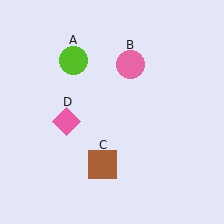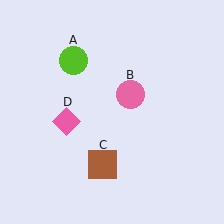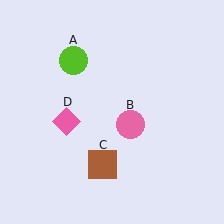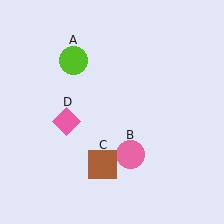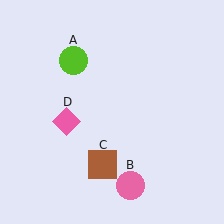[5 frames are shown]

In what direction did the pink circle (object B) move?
The pink circle (object B) moved down.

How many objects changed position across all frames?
1 object changed position: pink circle (object B).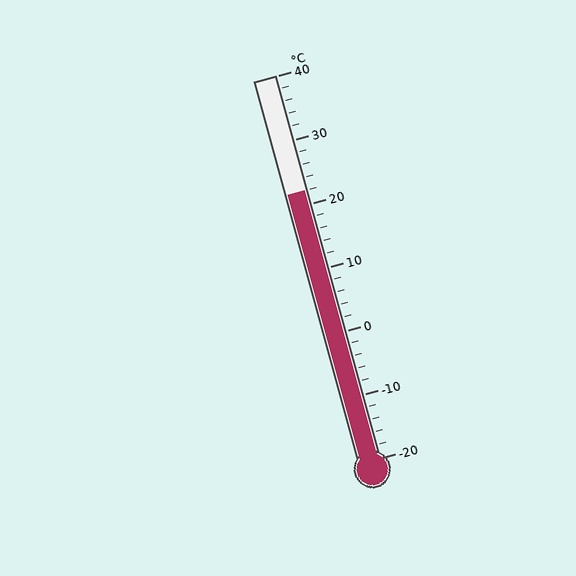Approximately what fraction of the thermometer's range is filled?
The thermometer is filled to approximately 70% of its range.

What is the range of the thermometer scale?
The thermometer scale ranges from -20°C to 40°C.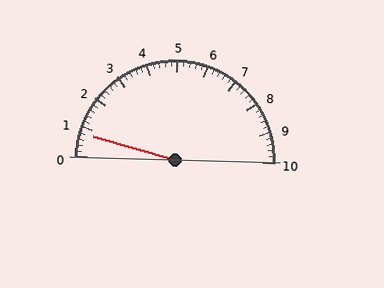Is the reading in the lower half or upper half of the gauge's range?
The reading is in the lower half of the range (0 to 10).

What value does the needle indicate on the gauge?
The needle indicates approximately 0.8.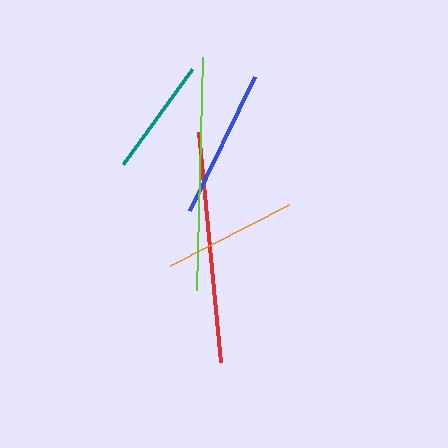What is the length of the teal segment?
The teal segment is approximately 117 pixels long.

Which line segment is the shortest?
The teal line is the shortest at approximately 117 pixels.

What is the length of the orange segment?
The orange segment is approximately 133 pixels long.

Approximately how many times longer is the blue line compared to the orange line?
The blue line is approximately 1.1 times the length of the orange line.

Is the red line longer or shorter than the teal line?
The red line is longer than the teal line.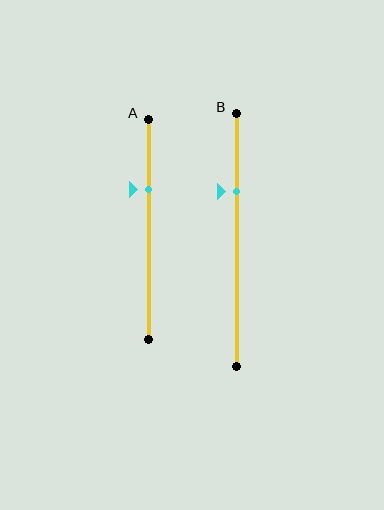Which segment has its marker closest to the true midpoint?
Segment A has its marker closest to the true midpoint.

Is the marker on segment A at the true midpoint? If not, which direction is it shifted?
No, the marker on segment A is shifted upward by about 18% of the segment length.